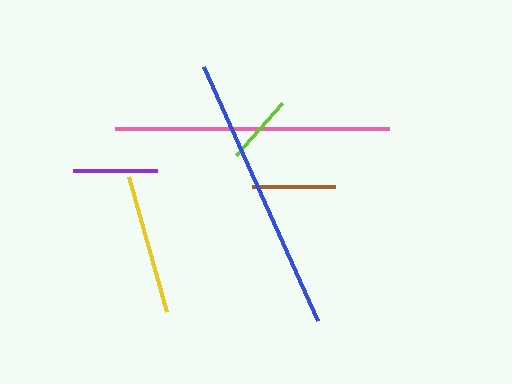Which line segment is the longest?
The blue line is the longest at approximately 278 pixels.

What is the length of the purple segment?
The purple segment is approximately 84 pixels long.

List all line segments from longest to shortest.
From longest to shortest: blue, pink, yellow, purple, brown, lime.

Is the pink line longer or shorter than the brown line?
The pink line is longer than the brown line.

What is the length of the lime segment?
The lime segment is approximately 70 pixels long.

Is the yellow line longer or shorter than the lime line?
The yellow line is longer than the lime line.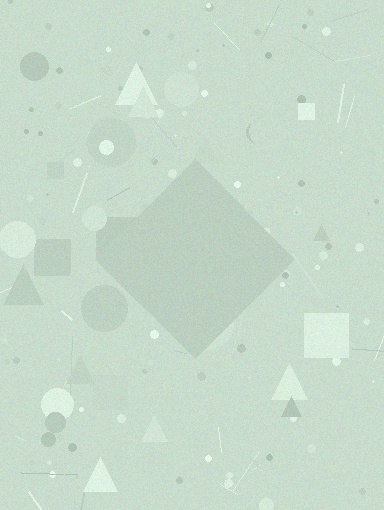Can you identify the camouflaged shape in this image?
The camouflaged shape is a diamond.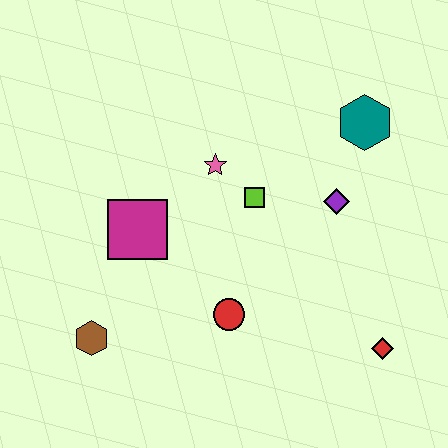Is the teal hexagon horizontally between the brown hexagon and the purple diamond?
No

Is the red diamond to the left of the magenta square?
No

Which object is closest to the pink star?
The lime square is closest to the pink star.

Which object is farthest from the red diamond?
The brown hexagon is farthest from the red diamond.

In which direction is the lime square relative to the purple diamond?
The lime square is to the left of the purple diamond.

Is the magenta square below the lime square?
Yes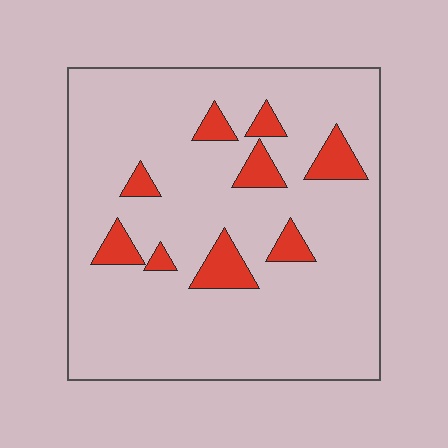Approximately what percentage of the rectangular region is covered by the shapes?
Approximately 10%.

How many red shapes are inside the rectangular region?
9.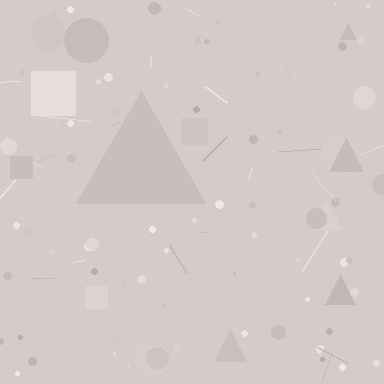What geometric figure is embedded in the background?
A triangle is embedded in the background.